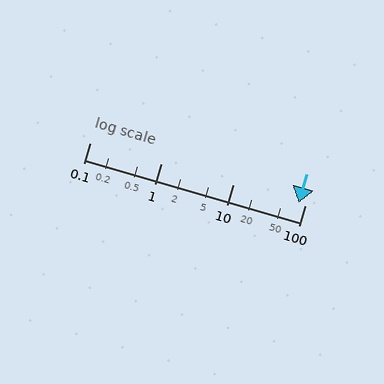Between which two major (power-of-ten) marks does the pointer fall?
The pointer is between 10 and 100.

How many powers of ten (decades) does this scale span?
The scale spans 3 decades, from 0.1 to 100.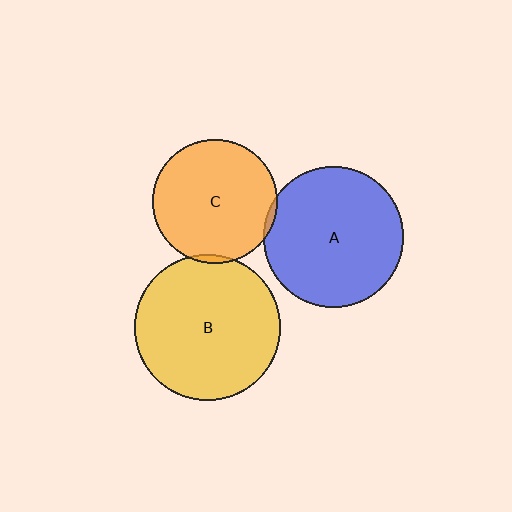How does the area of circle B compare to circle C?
Approximately 1.4 times.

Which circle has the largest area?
Circle B (yellow).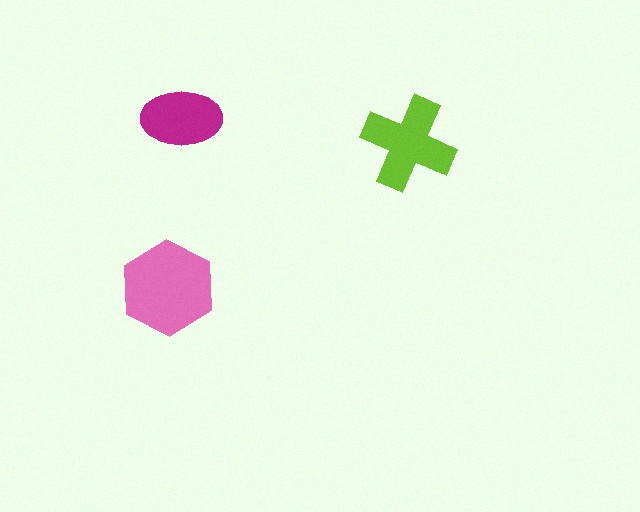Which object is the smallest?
The magenta ellipse.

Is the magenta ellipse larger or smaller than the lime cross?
Smaller.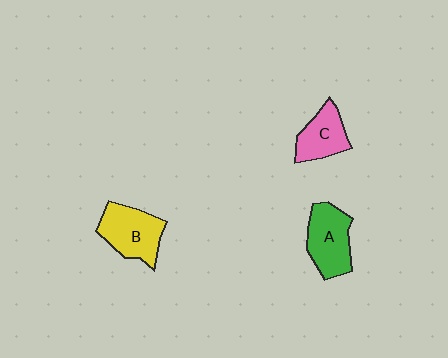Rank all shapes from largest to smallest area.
From largest to smallest: B (yellow), A (green), C (pink).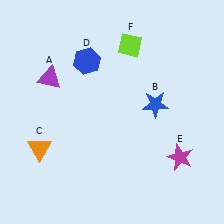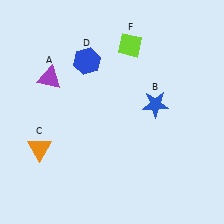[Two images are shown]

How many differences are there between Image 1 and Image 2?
There is 1 difference between the two images.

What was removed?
The magenta star (E) was removed in Image 2.